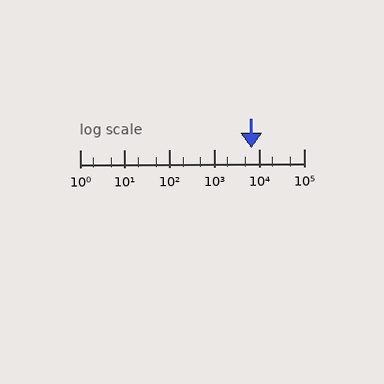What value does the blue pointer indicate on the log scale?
The pointer indicates approximately 6900.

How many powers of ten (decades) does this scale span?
The scale spans 5 decades, from 1 to 100000.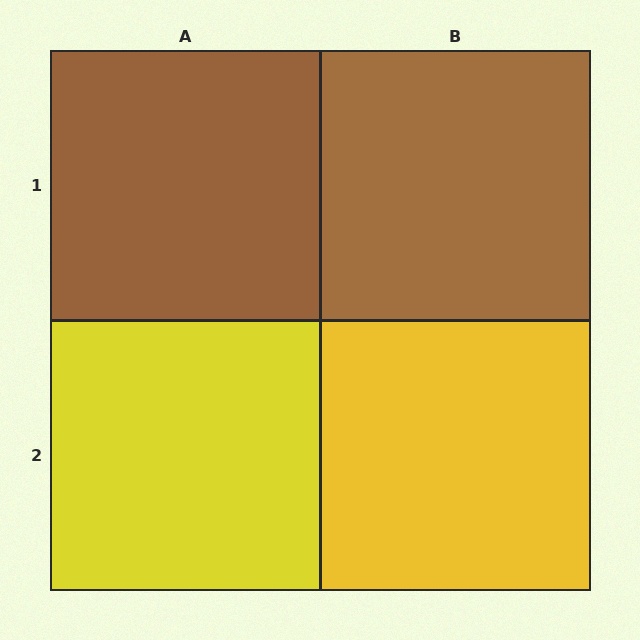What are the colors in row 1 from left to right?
Brown, brown.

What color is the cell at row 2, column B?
Yellow.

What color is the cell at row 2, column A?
Yellow.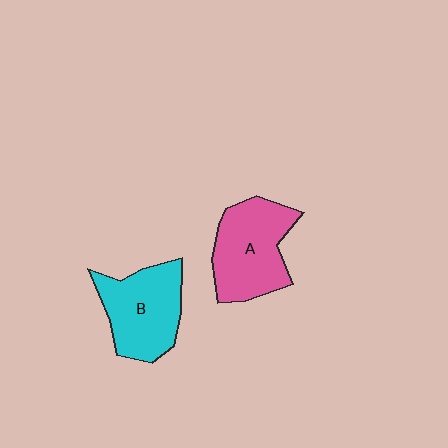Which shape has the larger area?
Shape A (pink).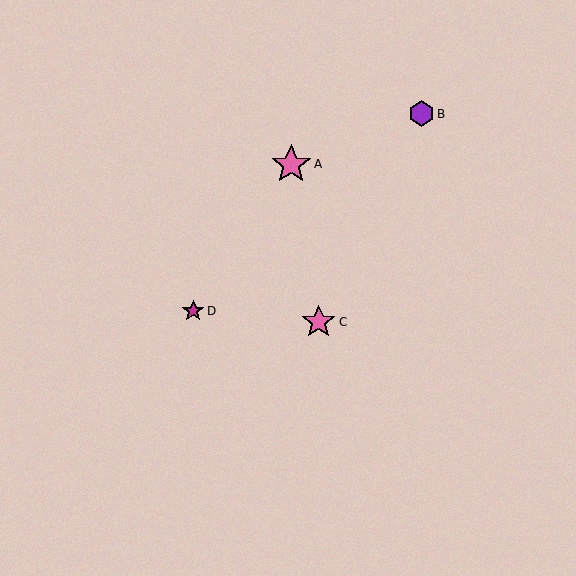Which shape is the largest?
The pink star (labeled A) is the largest.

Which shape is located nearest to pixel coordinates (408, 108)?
The purple hexagon (labeled B) at (421, 114) is nearest to that location.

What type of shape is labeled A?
Shape A is a pink star.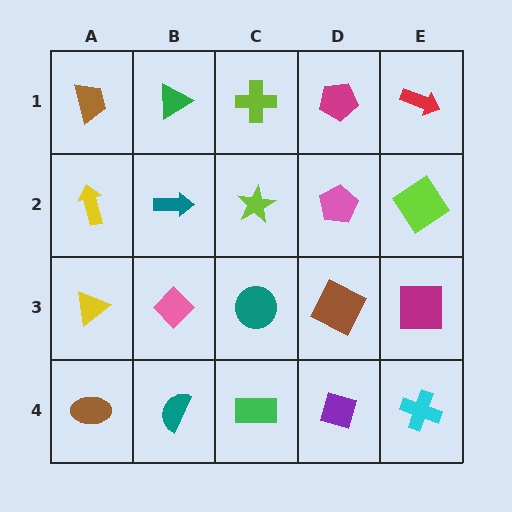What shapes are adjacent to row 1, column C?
A lime star (row 2, column C), a green triangle (row 1, column B), a magenta pentagon (row 1, column D).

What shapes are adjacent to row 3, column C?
A lime star (row 2, column C), a green rectangle (row 4, column C), a pink diamond (row 3, column B), a brown square (row 3, column D).